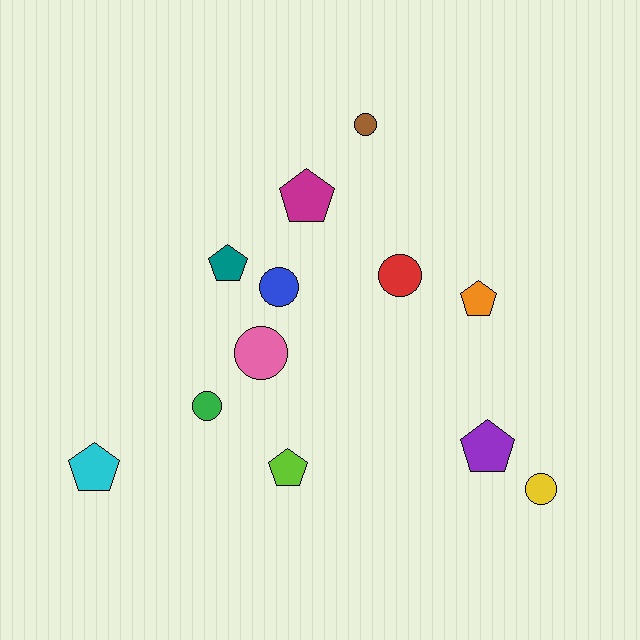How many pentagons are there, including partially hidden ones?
There are 6 pentagons.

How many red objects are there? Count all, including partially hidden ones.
There is 1 red object.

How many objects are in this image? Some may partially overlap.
There are 12 objects.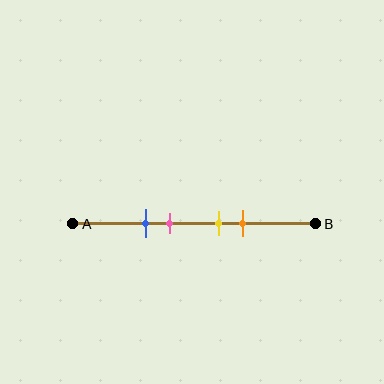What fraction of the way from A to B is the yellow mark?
The yellow mark is approximately 60% (0.6) of the way from A to B.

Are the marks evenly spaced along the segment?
No, the marks are not evenly spaced.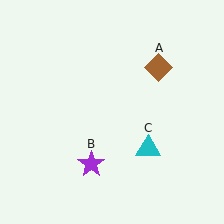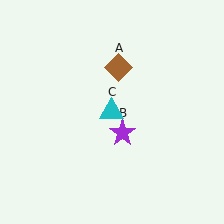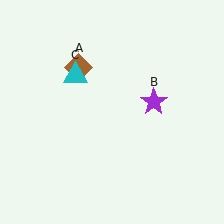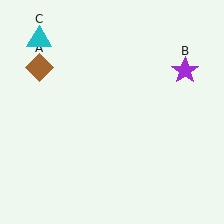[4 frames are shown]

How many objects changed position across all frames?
3 objects changed position: brown diamond (object A), purple star (object B), cyan triangle (object C).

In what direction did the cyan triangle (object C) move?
The cyan triangle (object C) moved up and to the left.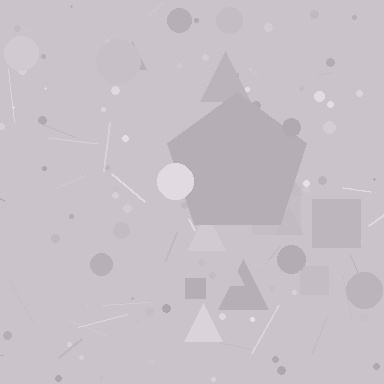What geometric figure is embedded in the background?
A pentagon is embedded in the background.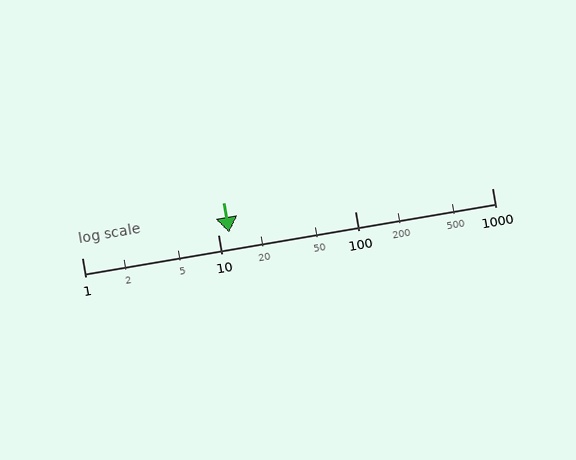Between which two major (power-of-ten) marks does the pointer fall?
The pointer is between 10 and 100.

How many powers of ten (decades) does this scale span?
The scale spans 3 decades, from 1 to 1000.